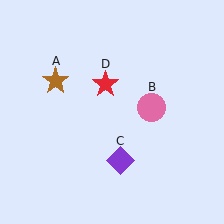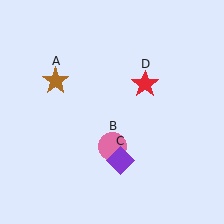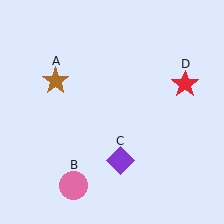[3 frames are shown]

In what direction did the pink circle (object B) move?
The pink circle (object B) moved down and to the left.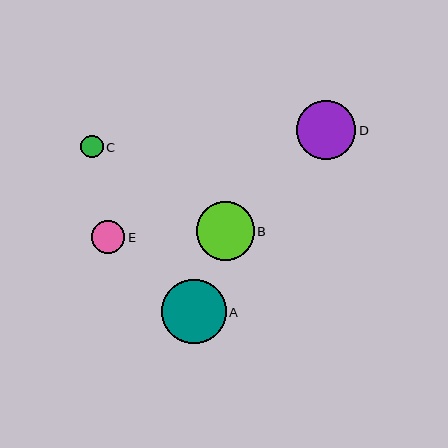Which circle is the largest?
Circle A is the largest with a size of approximately 65 pixels.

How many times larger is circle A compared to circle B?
Circle A is approximately 1.1 times the size of circle B.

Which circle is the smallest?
Circle C is the smallest with a size of approximately 22 pixels.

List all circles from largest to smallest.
From largest to smallest: A, D, B, E, C.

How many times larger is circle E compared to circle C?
Circle E is approximately 1.5 times the size of circle C.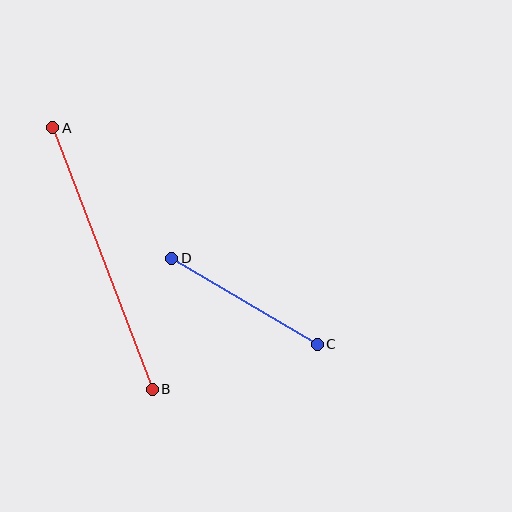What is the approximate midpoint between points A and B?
The midpoint is at approximately (103, 258) pixels.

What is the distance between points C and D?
The distance is approximately 169 pixels.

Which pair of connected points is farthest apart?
Points A and B are farthest apart.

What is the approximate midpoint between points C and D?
The midpoint is at approximately (245, 301) pixels.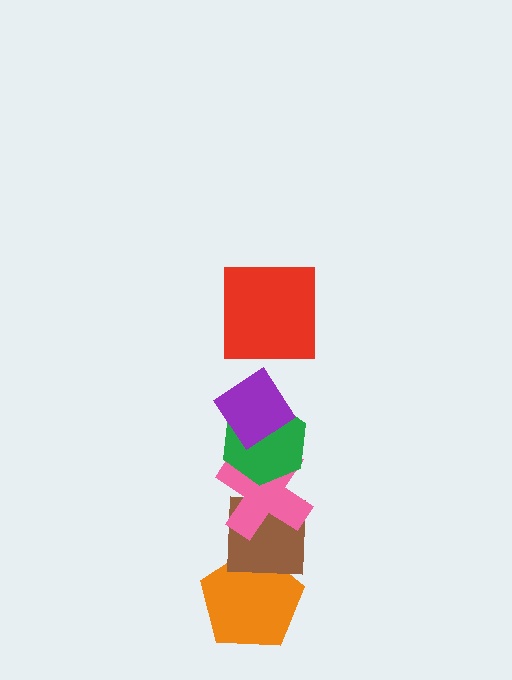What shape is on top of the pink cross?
The green hexagon is on top of the pink cross.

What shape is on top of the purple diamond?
The red square is on top of the purple diamond.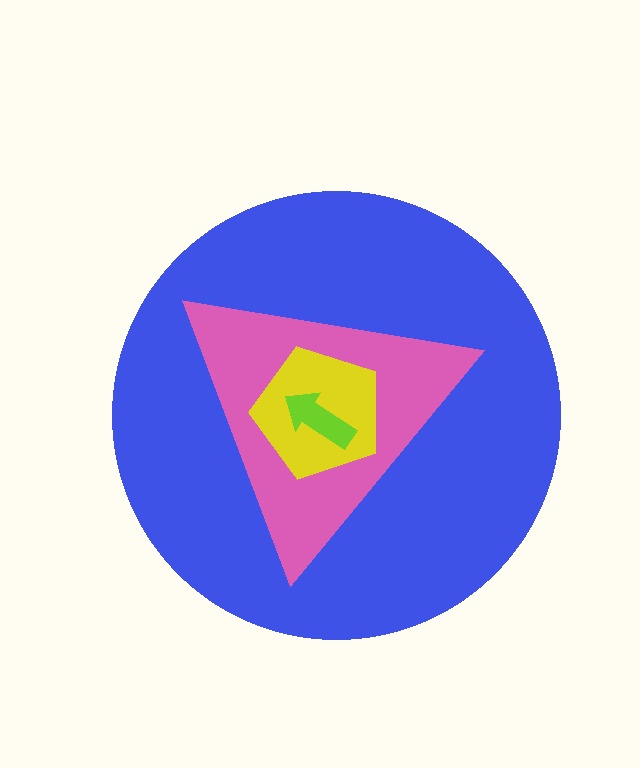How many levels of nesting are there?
4.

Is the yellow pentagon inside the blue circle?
Yes.